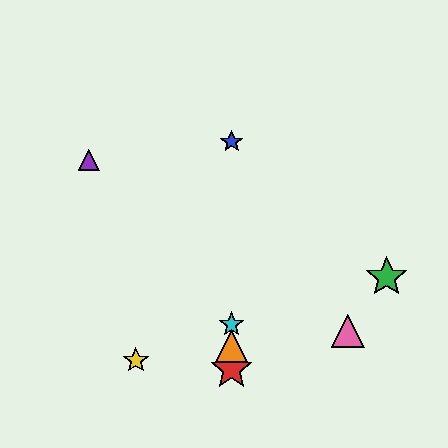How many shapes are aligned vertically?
4 shapes (the red star, the blue star, the orange triangle, the cyan star) are aligned vertically.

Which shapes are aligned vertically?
The red star, the blue star, the orange triangle, the cyan star are aligned vertically.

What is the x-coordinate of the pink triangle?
The pink triangle is at x≈348.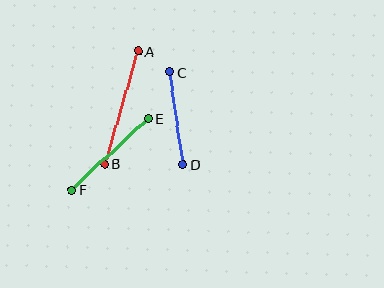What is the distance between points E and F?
The distance is approximately 105 pixels.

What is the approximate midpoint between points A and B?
The midpoint is at approximately (121, 108) pixels.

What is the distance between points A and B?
The distance is approximately 117 pixels.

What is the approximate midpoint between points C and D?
The midpoint is at approximately (176, 118) pixels.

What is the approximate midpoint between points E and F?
The midpoint is at approximately (110, 154) pixels.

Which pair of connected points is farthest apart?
Points A and B are farthest apart.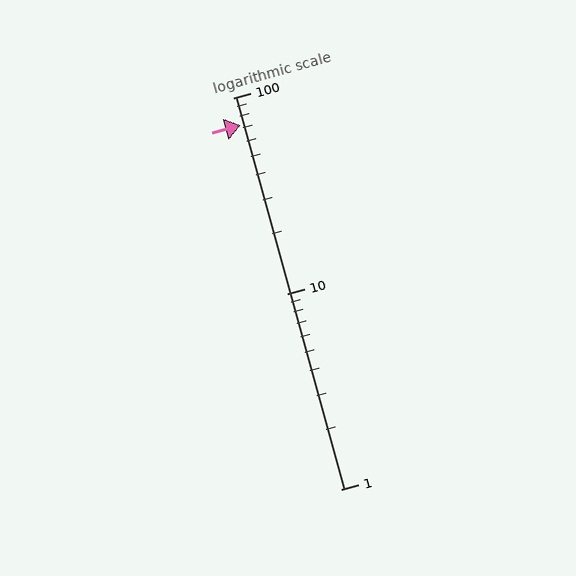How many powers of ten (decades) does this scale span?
The scale spans 2 decades, from 1 to 100.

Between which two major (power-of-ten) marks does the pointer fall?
The pointer is between 10 and 100.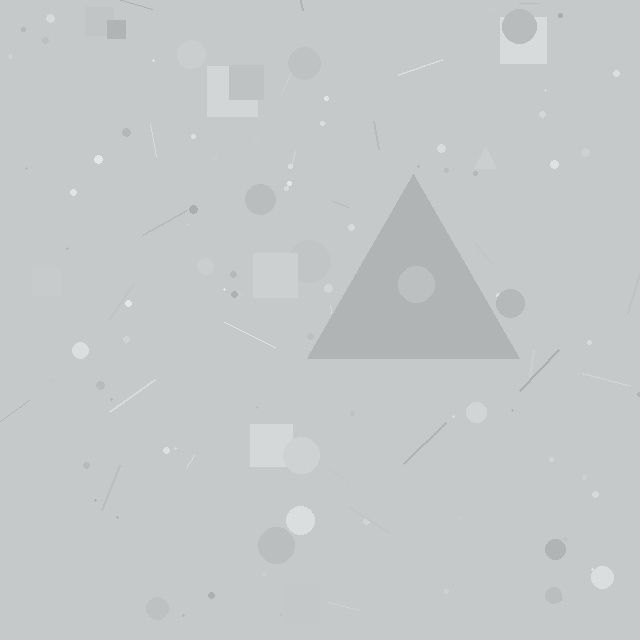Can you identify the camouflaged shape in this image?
The camouflaged shape is a triangle.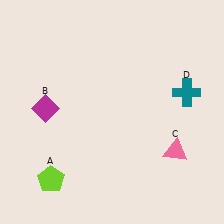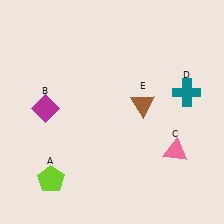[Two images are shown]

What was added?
A brown triangle (E) was added in Image 2.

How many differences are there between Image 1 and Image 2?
There is 1 difference between the two images.